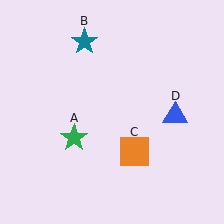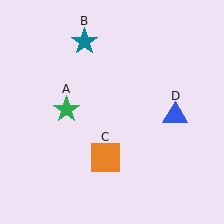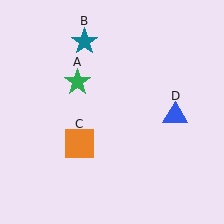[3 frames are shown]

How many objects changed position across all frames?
2 objects changed position: green star (object A), orange square (object C).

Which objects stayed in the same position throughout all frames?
Teal star (object B) and blue triangle (object D) remained stationary.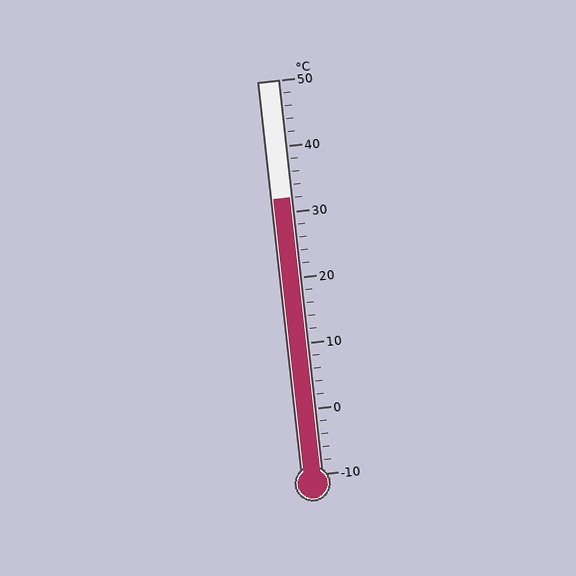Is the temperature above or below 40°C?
The temperature is below 40°C.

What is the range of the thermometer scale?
The thermometer scale ranges from -10°C to 50°C.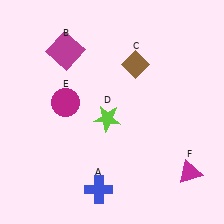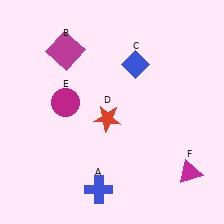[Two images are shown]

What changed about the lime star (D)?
In Image 1, D is lime. In Image 2, it changed to red.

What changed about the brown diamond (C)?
In Image 1, C is brown. In Image 2, it changed to blue.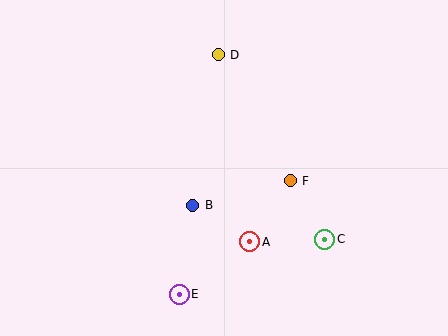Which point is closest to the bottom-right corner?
Point C is closest to the bottom-right corner.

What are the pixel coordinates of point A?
Point A is at (250, 242).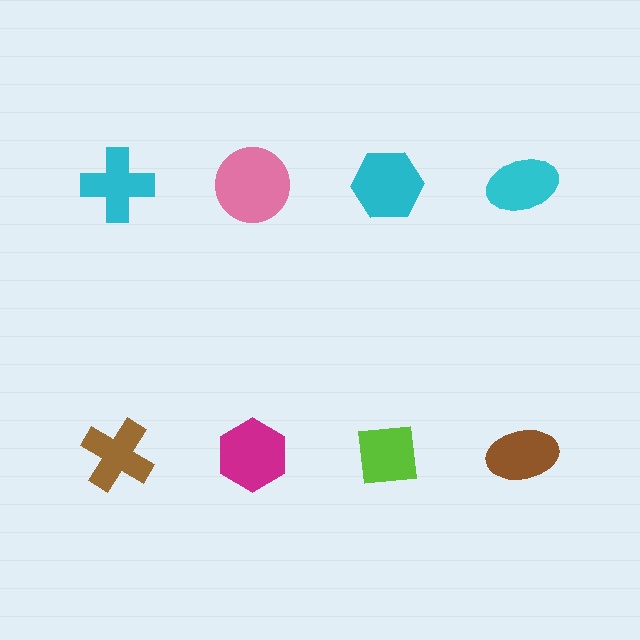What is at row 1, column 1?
A cyan cross.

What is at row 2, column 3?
A lime square.